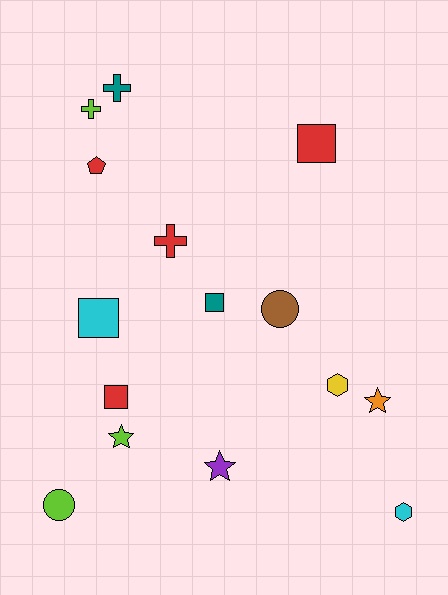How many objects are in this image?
There are 15 objects.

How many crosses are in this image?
There are 3 crosses.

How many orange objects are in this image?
There is 1 orange object.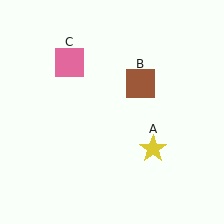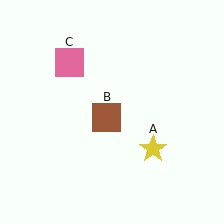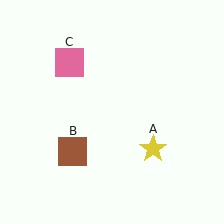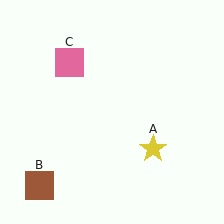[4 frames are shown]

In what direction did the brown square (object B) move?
The brown square (object B) moved down and to the left.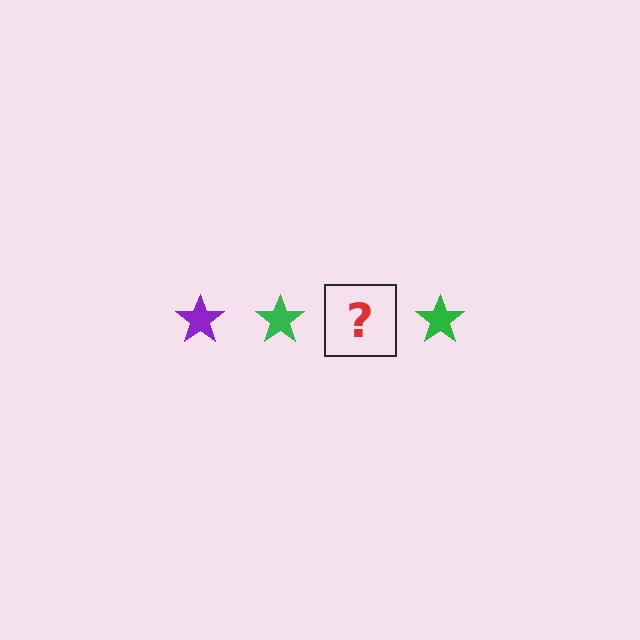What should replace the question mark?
The question mark should be replaced with a purple star.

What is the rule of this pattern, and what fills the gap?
The rule is that the pattern cycles through purple, green stars. The gap should be filled with a purple star.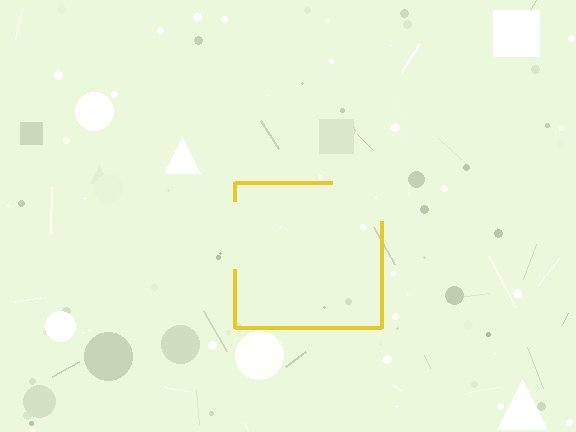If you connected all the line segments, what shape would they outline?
They would outline a square.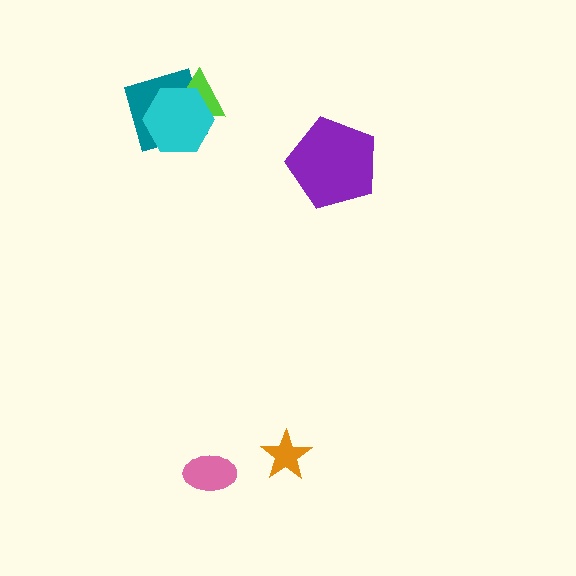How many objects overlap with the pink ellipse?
0 objects overlap with the pink ellipse.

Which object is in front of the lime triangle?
The cyan hexagon is in front of the lime triangle.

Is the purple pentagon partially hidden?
No, no other shape covers it.